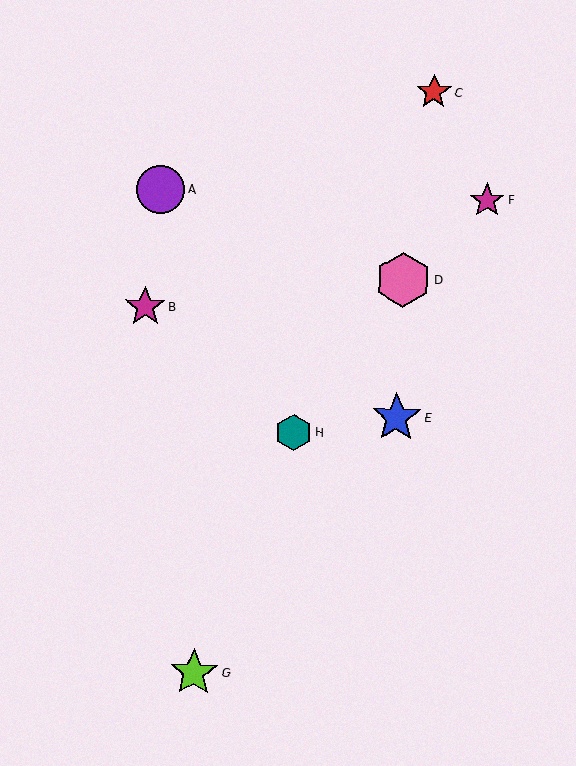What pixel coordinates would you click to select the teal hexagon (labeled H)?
Click at (294, 433) to select the teal hexagon H.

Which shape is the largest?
The pink hexagon (labeled D) is the largest.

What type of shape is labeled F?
Shape F is a magenta star.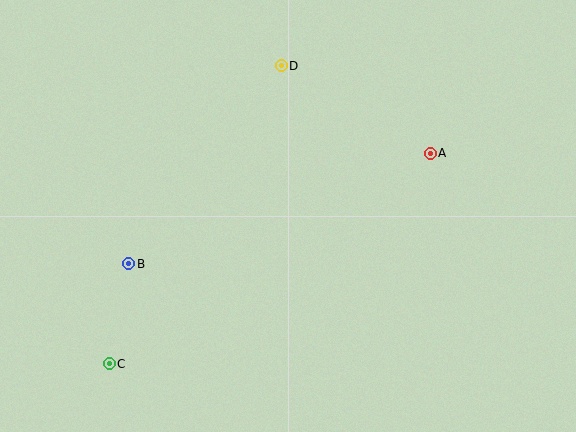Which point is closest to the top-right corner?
Point A is closest to the top-right corner.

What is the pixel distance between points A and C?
The distance between A and C is 384 pixels.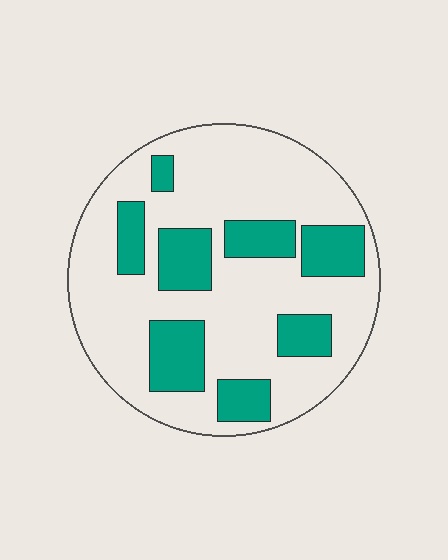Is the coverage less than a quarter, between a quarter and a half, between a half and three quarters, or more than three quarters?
Between a quarter and a half.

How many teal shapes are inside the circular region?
8.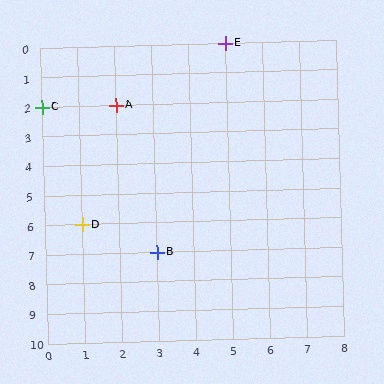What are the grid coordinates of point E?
Point E is at grid coordinates (5, 0).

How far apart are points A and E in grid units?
Points A and E are 3 columns and 2 rows apart (about 3.6 grid units diagonally).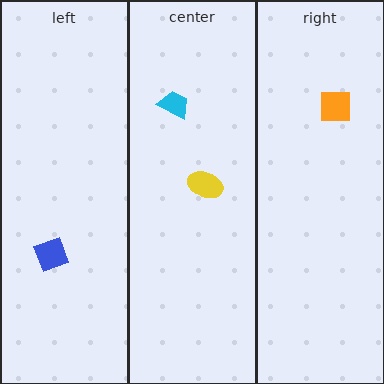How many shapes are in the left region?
1.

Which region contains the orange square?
The right region.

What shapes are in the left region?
The blue diamond.